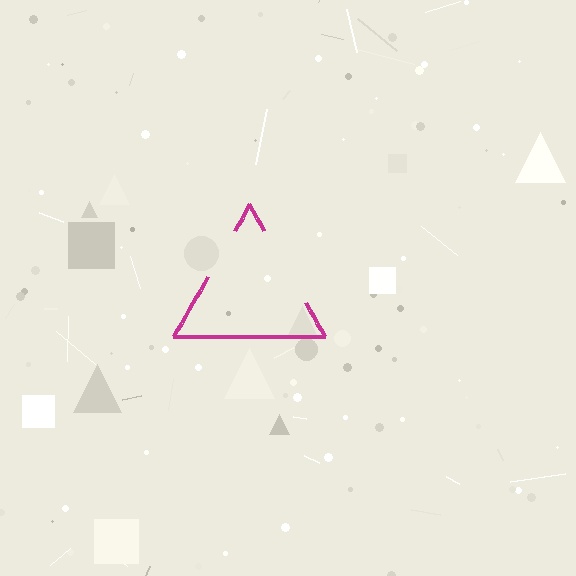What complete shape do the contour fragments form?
The contour fragments form a triangle.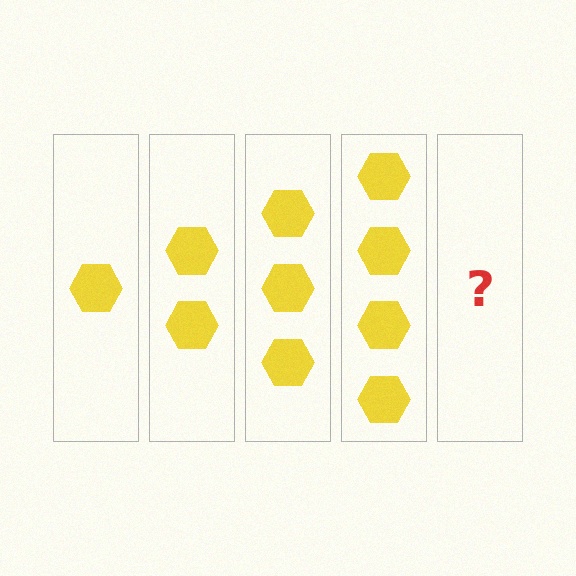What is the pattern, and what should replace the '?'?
The pattern is that each step adds one more hexagon. The '?' should be 5 hexagons.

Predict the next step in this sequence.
The next step is 5 hexagons.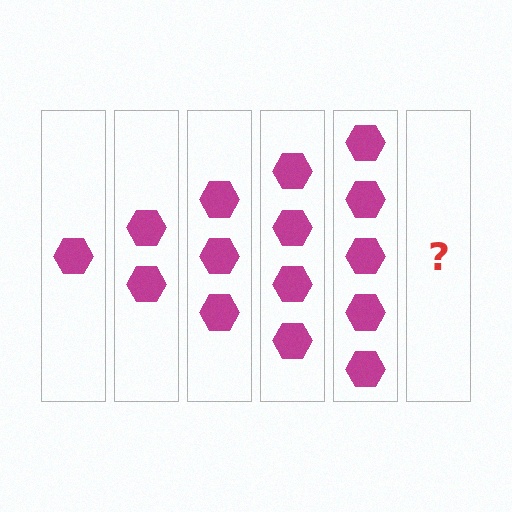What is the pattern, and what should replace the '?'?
The pattern is that each step adds one more hexagon. The '?' should be 6 hexagons.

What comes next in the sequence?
The next element should be 6 hexagons.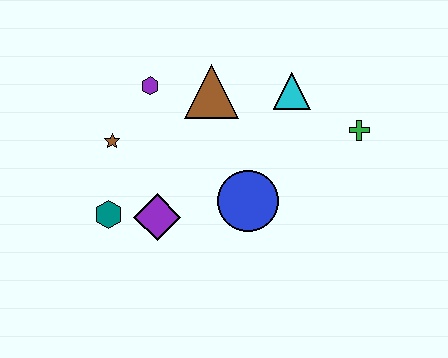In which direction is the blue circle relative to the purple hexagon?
The blue circle is below the purple hexagon.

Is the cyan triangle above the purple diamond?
Yes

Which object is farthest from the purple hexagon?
The green cross is farthest from the purple hexagon.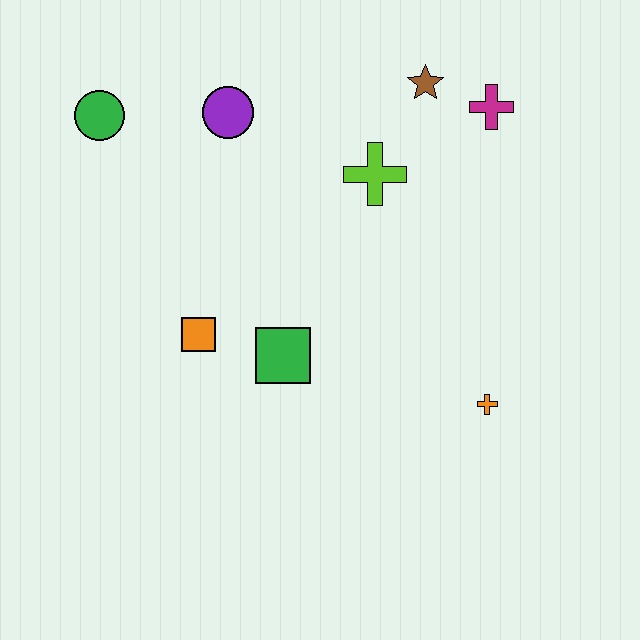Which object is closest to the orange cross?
The green square is closest to the orange cross.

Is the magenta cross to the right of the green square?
Yes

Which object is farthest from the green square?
The magenta cross is farthest from the green square.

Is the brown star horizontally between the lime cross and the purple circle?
No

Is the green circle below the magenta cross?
Yes